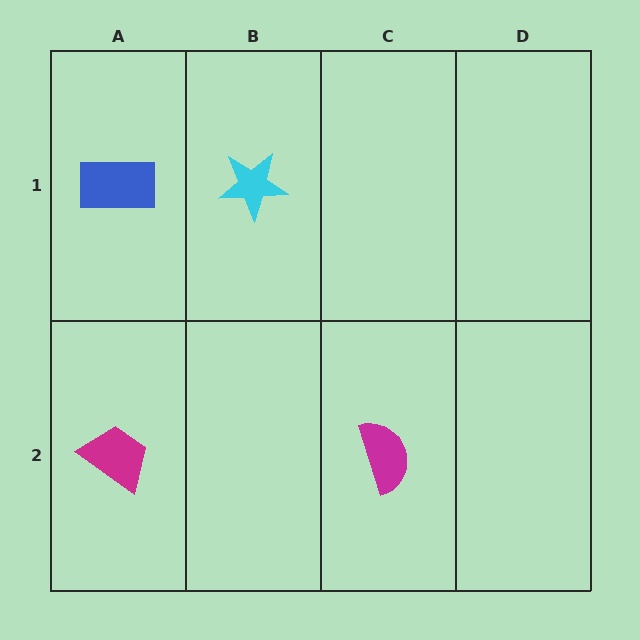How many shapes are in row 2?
2 shapes.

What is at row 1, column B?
A cyan star.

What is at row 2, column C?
A magenta semicircle.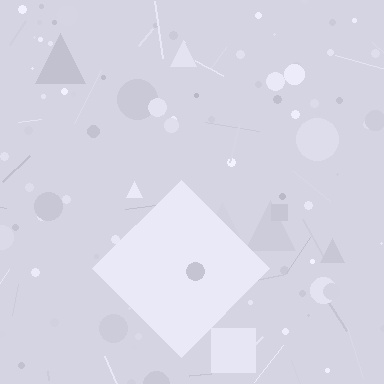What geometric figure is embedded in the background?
A diamond is embedded in the background.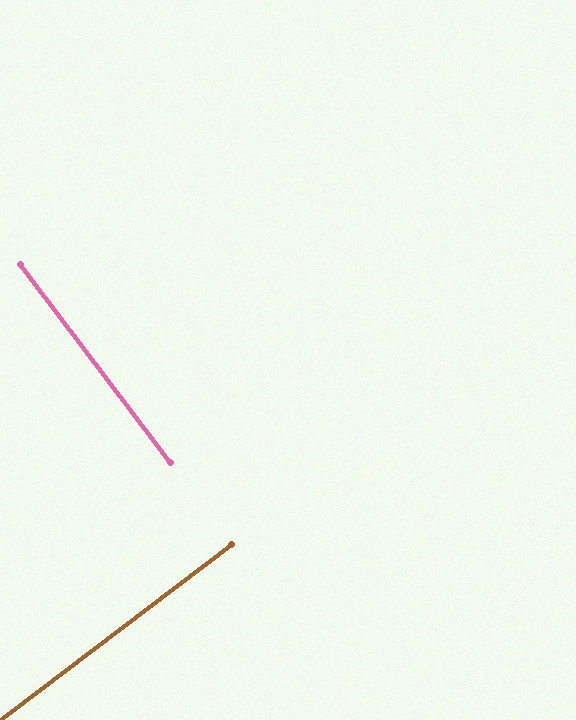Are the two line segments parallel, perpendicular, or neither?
Perpendicular — they meet at approximately 90°.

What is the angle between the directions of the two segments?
Approximately 90 degrees.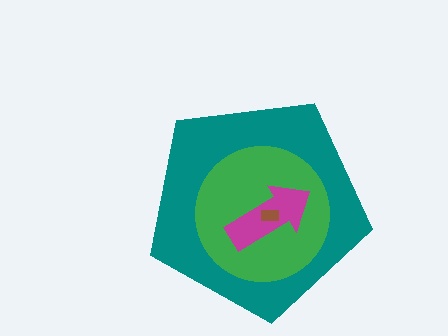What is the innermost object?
The brown rectangle.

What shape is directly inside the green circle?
The magenta arrow.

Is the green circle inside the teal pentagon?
Yes.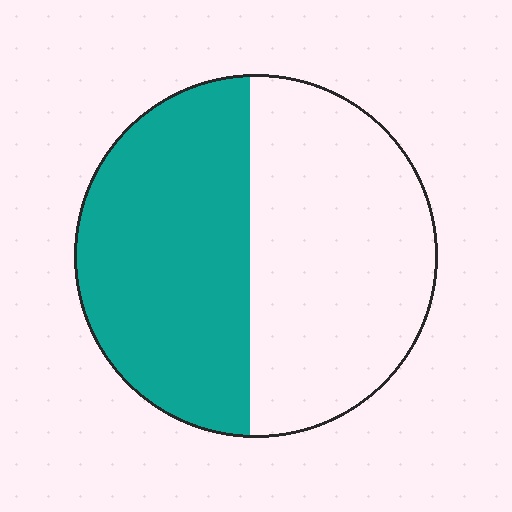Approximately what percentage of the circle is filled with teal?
Approximately 50%.